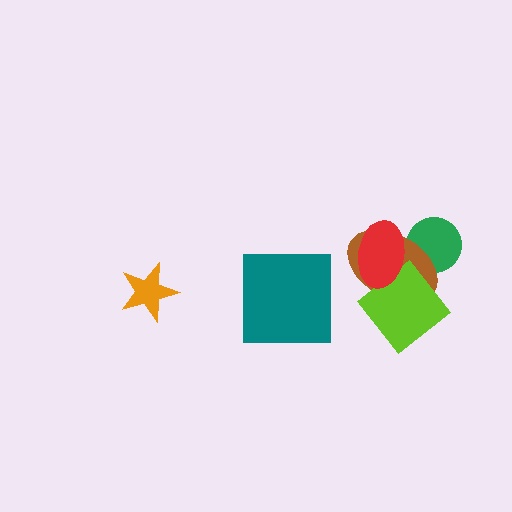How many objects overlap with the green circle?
2 objects overlap with the green circle.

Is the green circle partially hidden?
Yes, it is partially covered by another shape.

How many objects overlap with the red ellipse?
3 objects overlap with the red ellipse.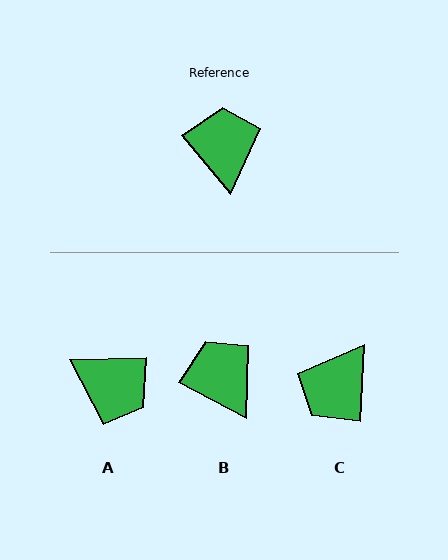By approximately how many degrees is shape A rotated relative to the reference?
Approximately 128 degrees clockwise.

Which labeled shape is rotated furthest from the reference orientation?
C, about 138 degrees away.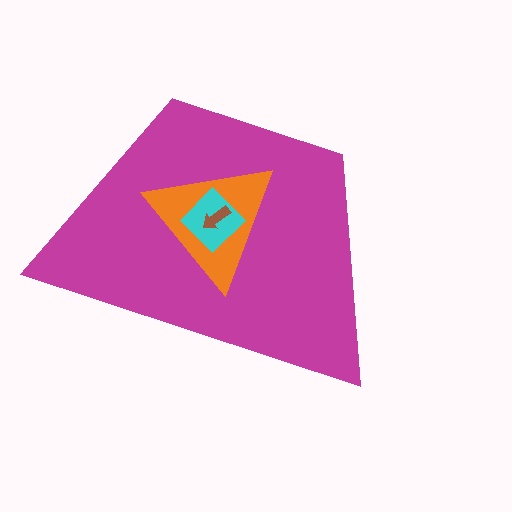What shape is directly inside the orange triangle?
The cyan diamond.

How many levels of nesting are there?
4.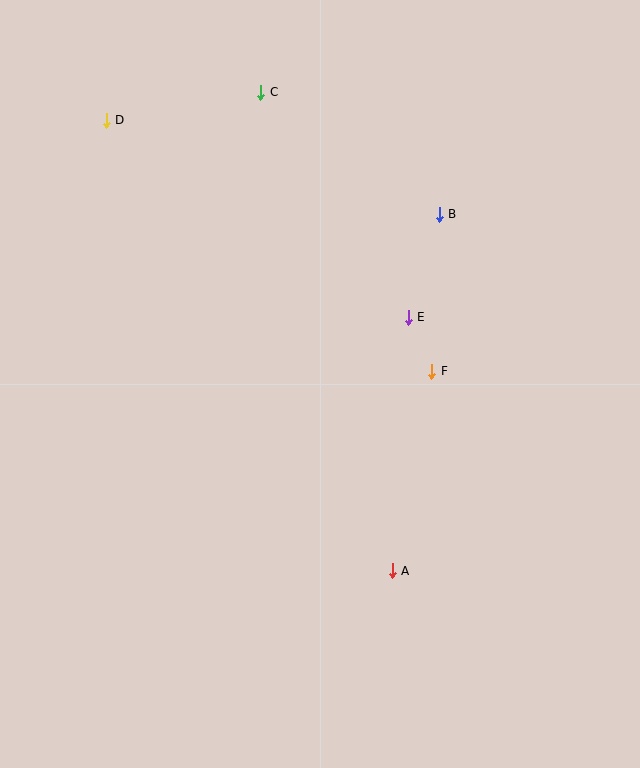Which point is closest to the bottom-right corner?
Point A is closest to the bottom-right corner.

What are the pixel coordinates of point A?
Point A is at (392, 571).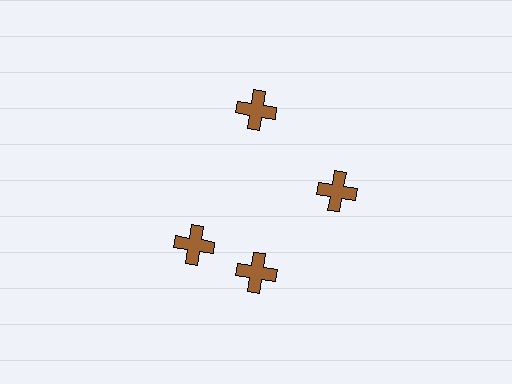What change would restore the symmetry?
The symmetry would be restored by rotating it back into even spacing with its neighbors so that all 4 crosses sit at equal angles and equal distance from the center.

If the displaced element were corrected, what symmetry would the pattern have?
It would have 4-fold rotational symmetry — the pattern would map onto itself every 90 degrees.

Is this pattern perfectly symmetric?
No. The 4 brown crosses are arranged in a ring, but one element near the 9 o'clock position is rotated out of alignment along the ring, breaking the 4-fold rotational symmetry.